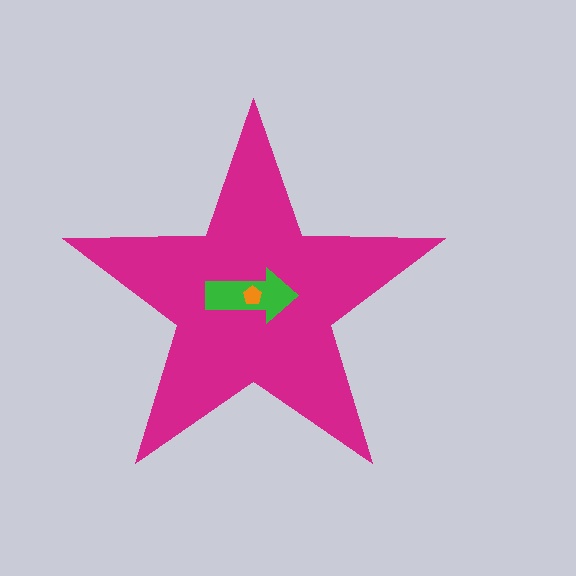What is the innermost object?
The orange pentagon.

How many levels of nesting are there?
3.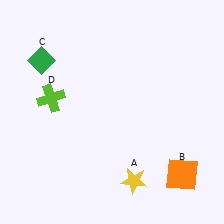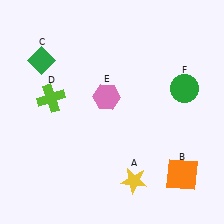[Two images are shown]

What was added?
A pink hexagon (E), a green circle (F) were added in Image 2.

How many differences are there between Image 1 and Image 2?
There are 2 differences between the two images.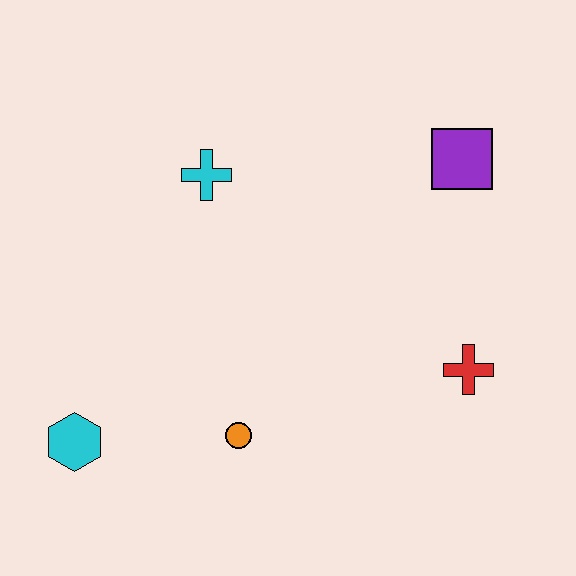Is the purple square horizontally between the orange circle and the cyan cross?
No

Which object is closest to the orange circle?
The cyan hexagon is closest to the orange circle.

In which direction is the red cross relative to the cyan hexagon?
The red cross is to the right of the cyan hexagon.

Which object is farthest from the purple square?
The cyan hexagon is farthest from the purple square.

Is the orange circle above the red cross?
No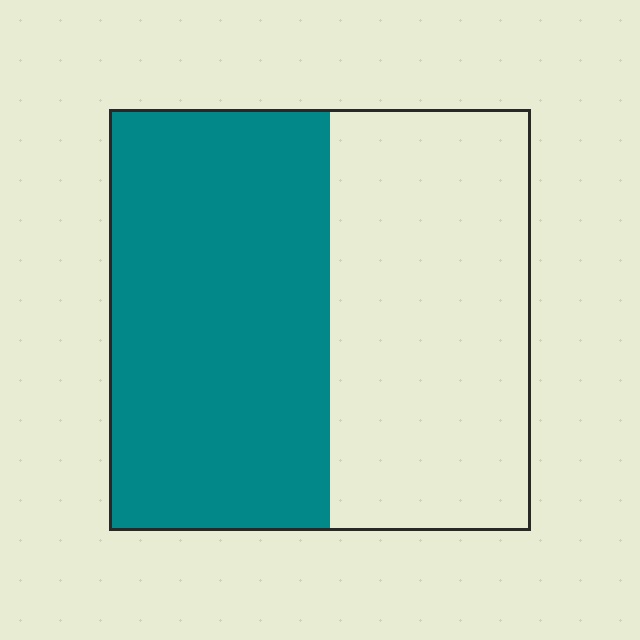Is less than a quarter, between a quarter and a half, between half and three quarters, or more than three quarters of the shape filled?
Between half and three quarters.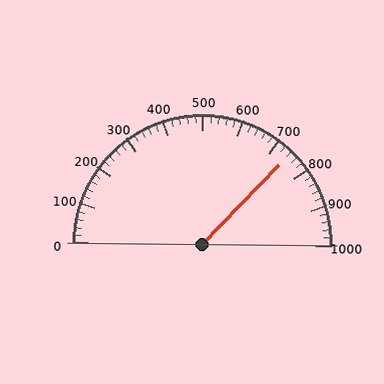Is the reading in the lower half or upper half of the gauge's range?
The reading is in the upper half of the range (0 to 1000).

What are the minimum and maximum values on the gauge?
The gauge ranges from 0 to 1000.